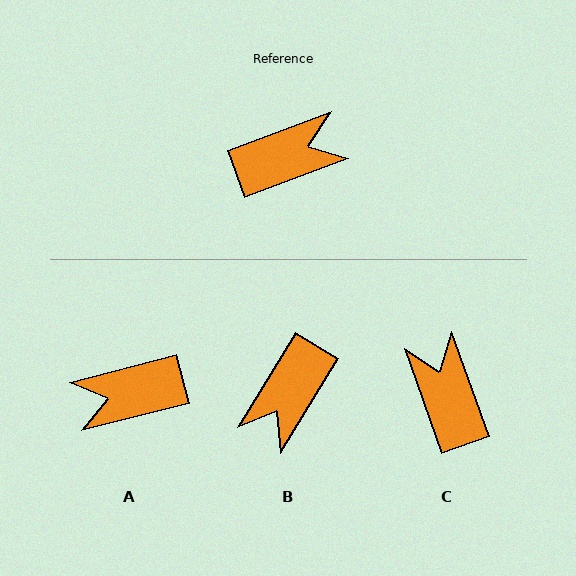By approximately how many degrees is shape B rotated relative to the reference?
Approximately 142 degrees clockwise.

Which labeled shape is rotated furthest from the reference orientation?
A, about 174 degrees away.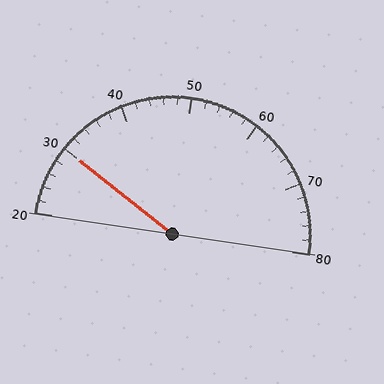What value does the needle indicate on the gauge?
The needle indicates approximately 30.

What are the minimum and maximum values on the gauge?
The gauge ranges from 20 to 80.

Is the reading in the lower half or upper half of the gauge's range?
The reading is in the lower half of the range (20 to 80).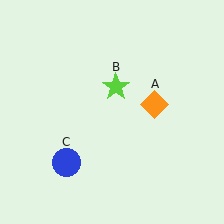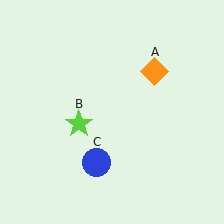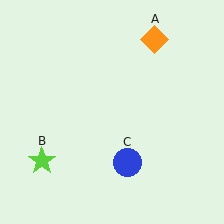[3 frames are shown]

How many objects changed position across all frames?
3 objects changed position: orange diamond (object A), lime star (object B), blue circle (object C).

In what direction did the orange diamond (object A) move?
The orange diamond (object A) moved up.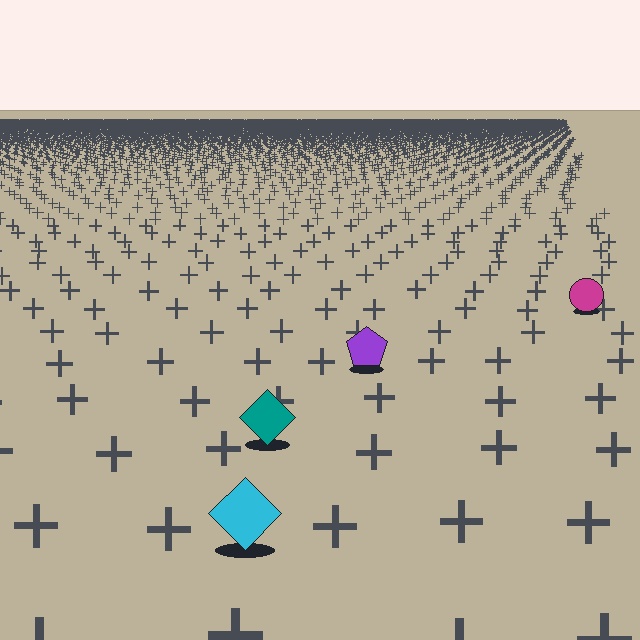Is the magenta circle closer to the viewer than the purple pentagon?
No. The purple pentagon is closer — you can tell from the texture gradient: the ground texture is coarser near it.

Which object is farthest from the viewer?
The magenta circle is farthest from the viewer. It appears smaller and the ground texture around it is denser.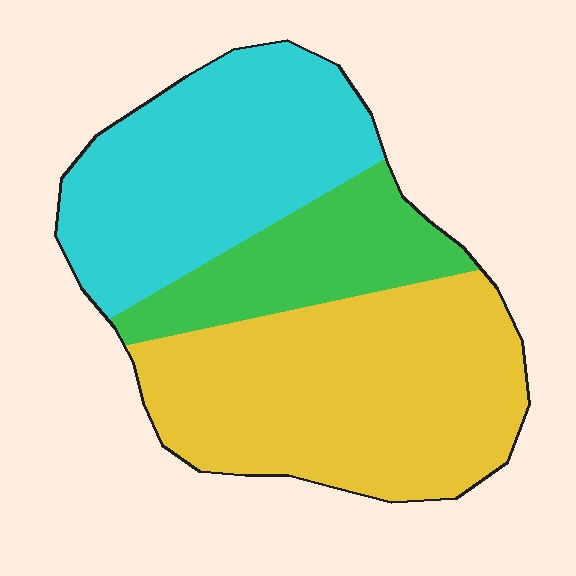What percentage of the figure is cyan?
Cyan takes up about three eighths (3/8) of the figure.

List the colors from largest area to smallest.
From largest to smallest: yellow, cyan, green.